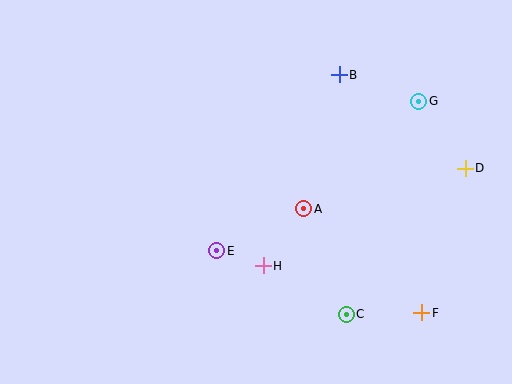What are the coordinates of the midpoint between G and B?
The midpoint between G and B is at (379, 88).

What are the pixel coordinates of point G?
Point G is at (419, 101).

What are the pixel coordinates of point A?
Point A is at (304, 209).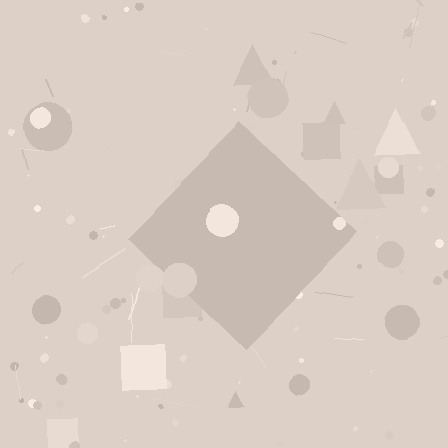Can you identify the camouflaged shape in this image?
The camouflaged shape is a diamond.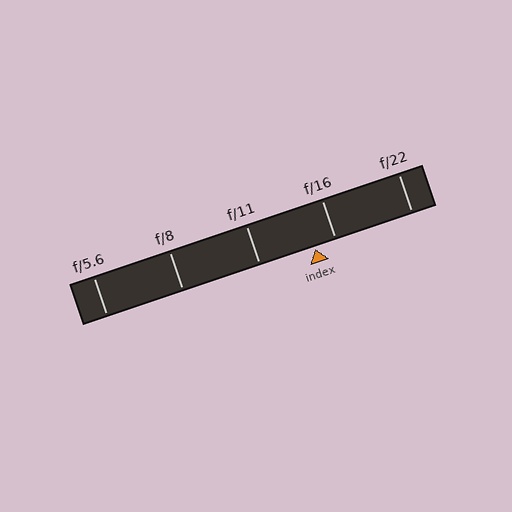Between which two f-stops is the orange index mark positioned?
The index mark is between f/11 and f/16.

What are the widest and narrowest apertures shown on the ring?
The widest aperture shown is f/5.6 and the narrowest is f/22.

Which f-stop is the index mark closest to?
The index mark is closest to f/16.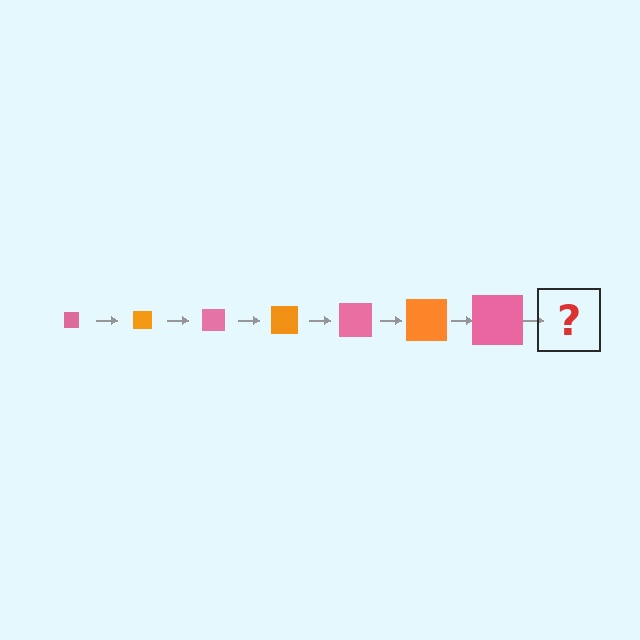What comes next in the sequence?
The next element should be an orange square, larger than the previous one.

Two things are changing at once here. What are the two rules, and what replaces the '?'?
The two rules are that the square grows larger each step and the color cycles through pink and orange. The '?' should be an orange square, larger than the previous one.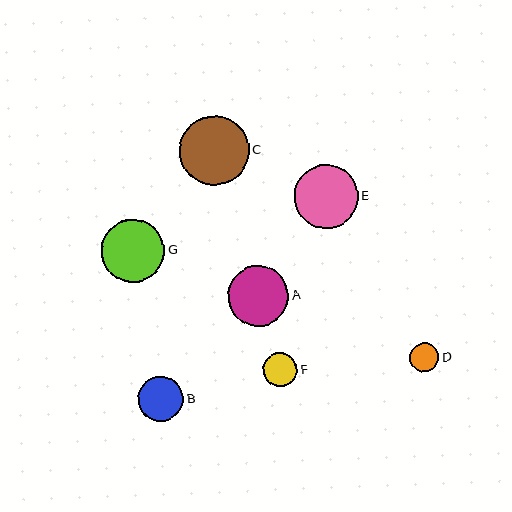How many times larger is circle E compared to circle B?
Circle E is approximately 1.4 times the size of circle B.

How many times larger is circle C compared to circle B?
Circle C is approximately 1.5 times the size of circle B.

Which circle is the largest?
Circle C is the largest with a size of approximately 70 pixels.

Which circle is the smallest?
Circle D is the smallest with a size of approximately 29 pixels.